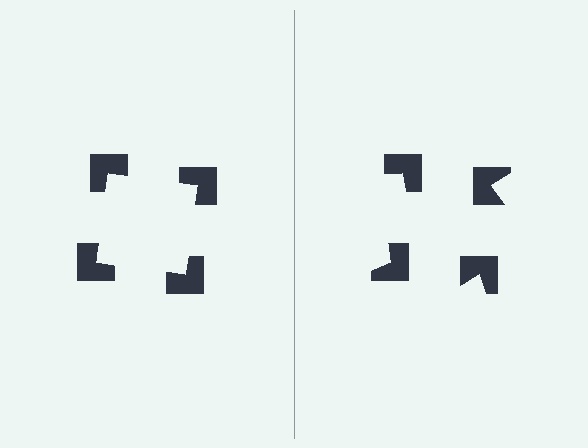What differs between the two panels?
The notched squares are positioned identically on both sides; only the wedge orientations differ. On the left they align to a square; on the right they are misaligned.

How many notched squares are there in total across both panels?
8 — 4 on each side.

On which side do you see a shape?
An illusory square appears on the left side. On the right side the wedge cuts are rotated, so no coherent shape forms.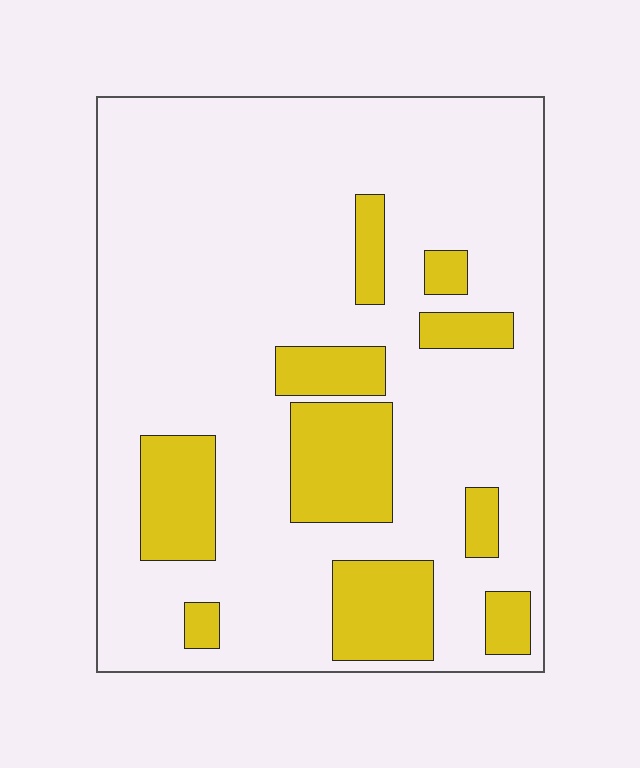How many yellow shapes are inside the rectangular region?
10.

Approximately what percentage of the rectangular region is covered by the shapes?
Approximately 20%.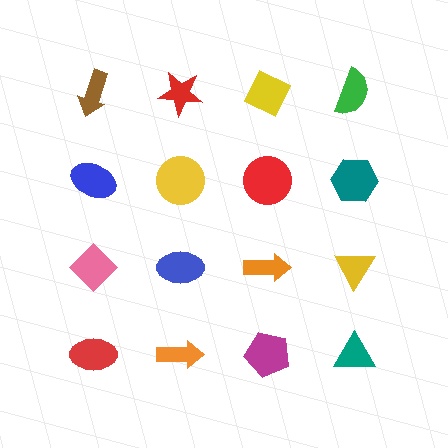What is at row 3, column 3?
An orange arrow.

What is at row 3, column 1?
A pink diamond.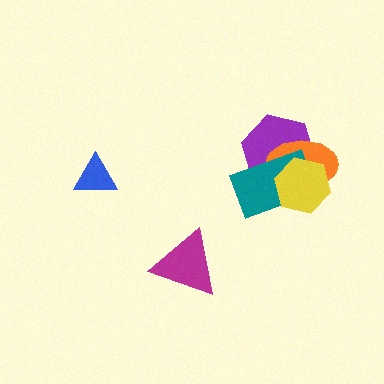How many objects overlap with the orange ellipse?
3 objects overlap with the orange ellipse.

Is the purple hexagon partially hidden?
Yes, it is partially covered by another shape.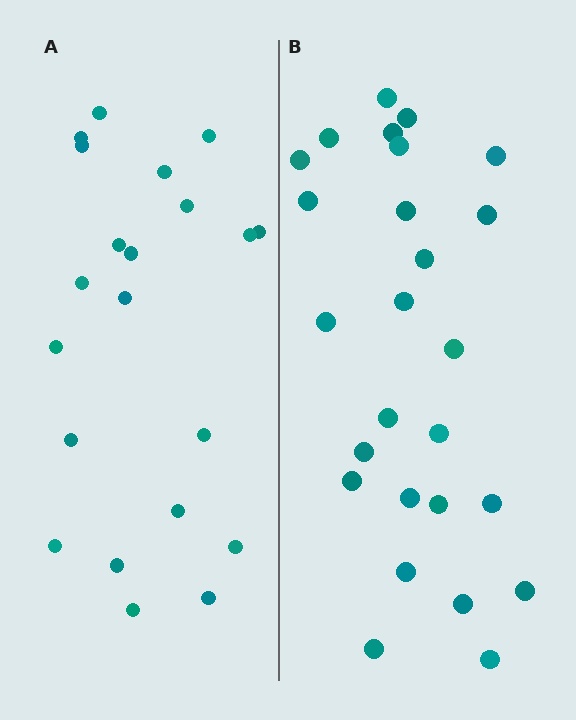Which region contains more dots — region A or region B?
Region B (the right region) has more dots.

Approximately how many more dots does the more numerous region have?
Region B has about 5 more dots than region A.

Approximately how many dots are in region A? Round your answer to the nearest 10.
About 20 dots. (The exact count is 21, which rounds to 20.)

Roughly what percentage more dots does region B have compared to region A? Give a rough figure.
About 25% more.